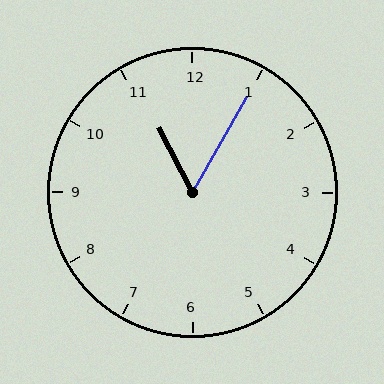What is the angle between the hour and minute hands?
Approximately 58 degrees.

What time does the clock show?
11:05.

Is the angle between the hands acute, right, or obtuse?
It is acute.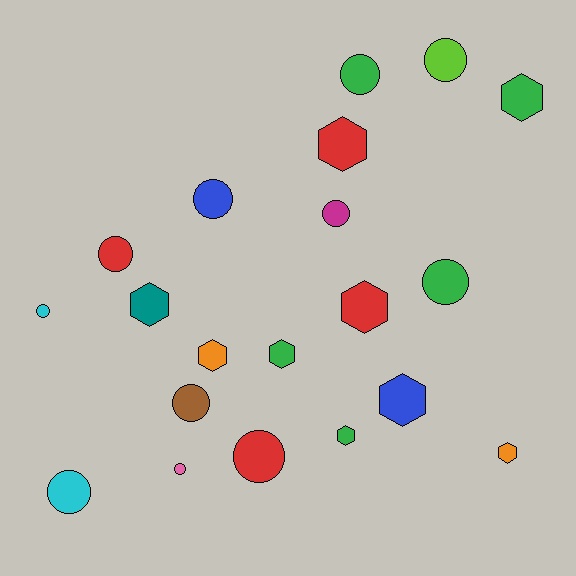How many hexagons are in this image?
There are 9 hexagons.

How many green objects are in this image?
There are 5 green objects.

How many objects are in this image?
There are 20 objects.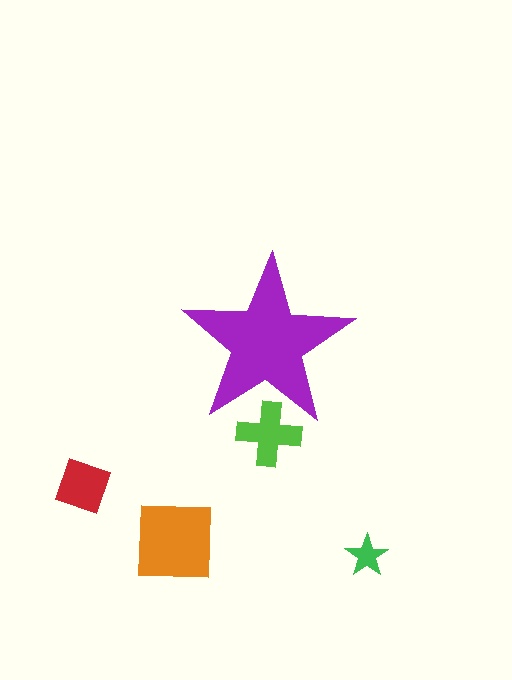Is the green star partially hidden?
No, the green star is fully visible.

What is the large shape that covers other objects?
A purple star.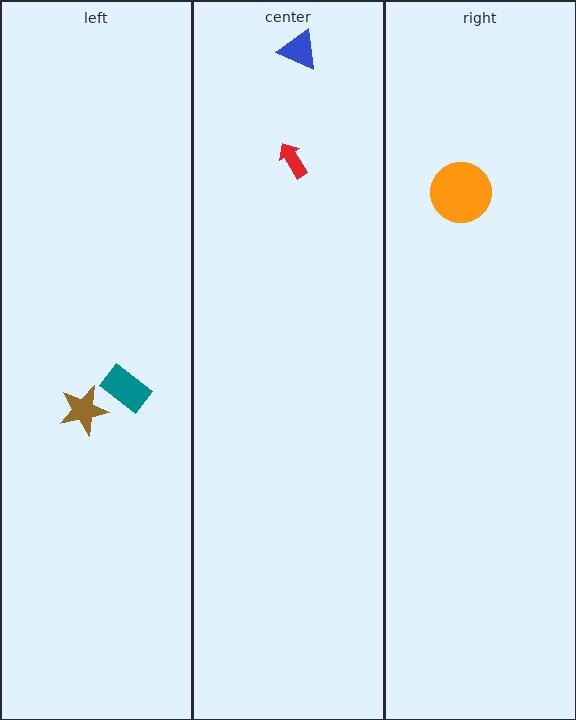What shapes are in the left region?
The teal rectangle, the brown star.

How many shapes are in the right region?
1.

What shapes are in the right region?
The orange circle.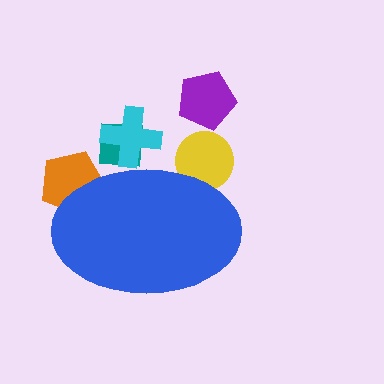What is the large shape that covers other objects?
A blue ellipse.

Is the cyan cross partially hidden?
Yes, the cyan cross is partially hidden behind the blue ellipse.